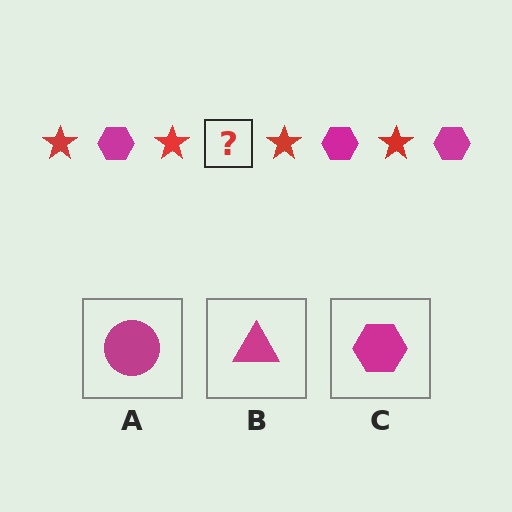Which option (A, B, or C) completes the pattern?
C.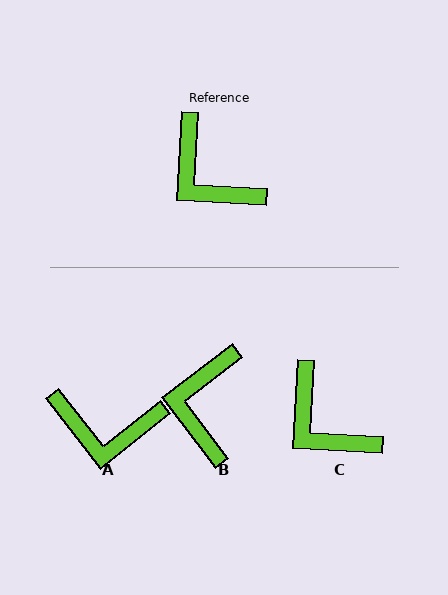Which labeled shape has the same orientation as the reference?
C.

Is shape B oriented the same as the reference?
No, it is off by about 50 degrees.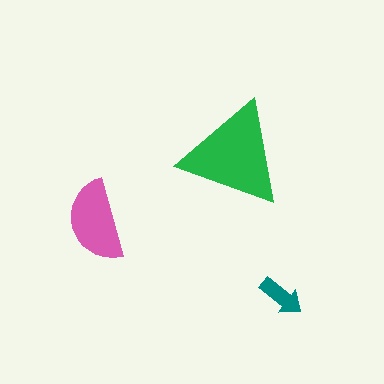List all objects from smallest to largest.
The teal arrow, the pink semicircle, the green triangle.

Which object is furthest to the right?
The teal arrow is rightmost.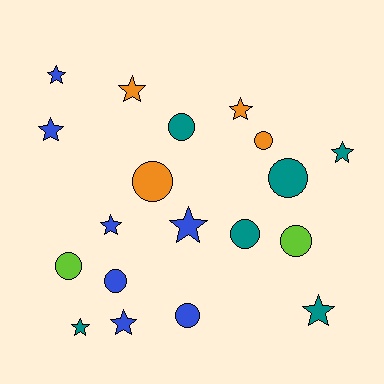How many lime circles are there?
There are 2 lime circles.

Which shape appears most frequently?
Star, with 10 objects.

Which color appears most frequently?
Blue, with 7 objects.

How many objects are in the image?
There are 19 objects.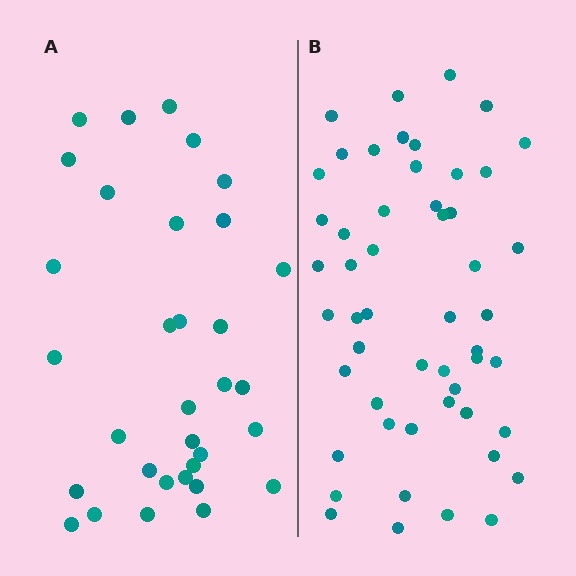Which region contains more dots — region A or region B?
Region B (the right region) has more dots.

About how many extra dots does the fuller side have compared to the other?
Region B has approximately 20 more dots than region A.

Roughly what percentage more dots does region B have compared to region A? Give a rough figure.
About 60% more.